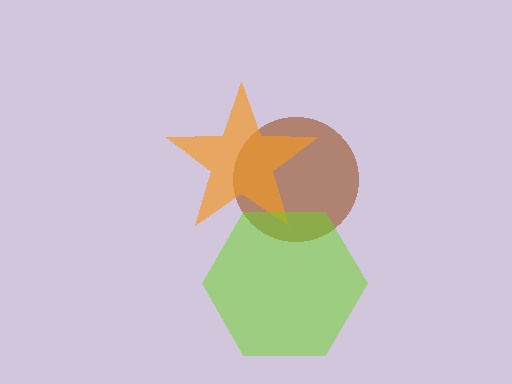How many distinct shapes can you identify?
There are 3 distinct shapes: a brown circle, an orange star, a lime hexagon.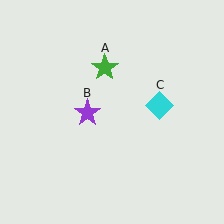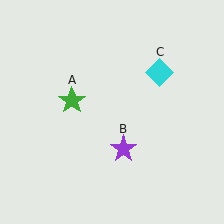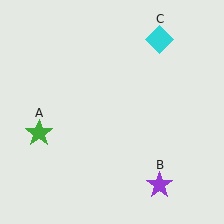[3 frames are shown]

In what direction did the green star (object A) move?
The green star (object A) moved down and to the left.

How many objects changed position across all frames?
3 objects changed position: green star (object A), purple star (object B), cyan diamond (object C).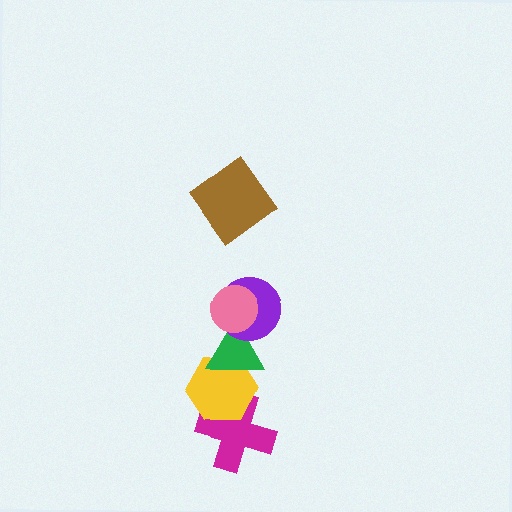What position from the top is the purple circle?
The purple circle is 3rd from the top.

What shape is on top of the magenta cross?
The yellow hexagon is on top of the magenta cross.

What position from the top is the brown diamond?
The brown diamond is 1st from the top.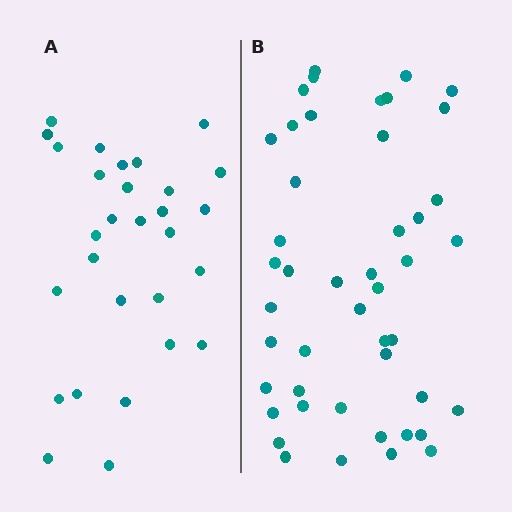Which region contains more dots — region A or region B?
Region B (the right region) has more dots.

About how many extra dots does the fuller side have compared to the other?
Region B has approximately 15 more dots than region A.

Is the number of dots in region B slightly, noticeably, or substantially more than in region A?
Region B has substantially more. The ratio is roughly 1.6 to 1.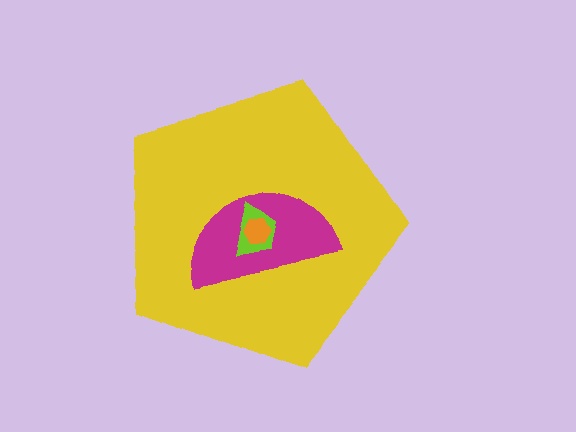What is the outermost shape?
The yellow pentagon.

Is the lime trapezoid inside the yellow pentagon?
Yes.